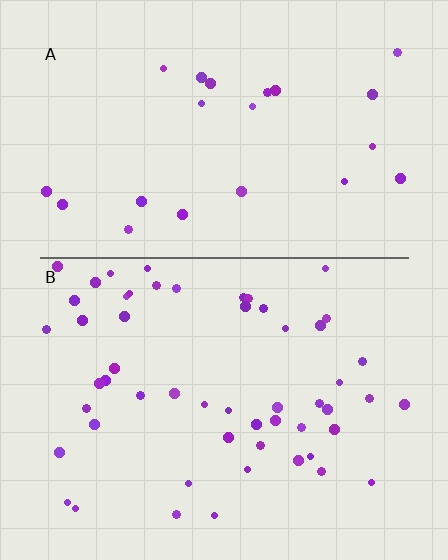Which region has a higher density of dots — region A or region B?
B (the bottom).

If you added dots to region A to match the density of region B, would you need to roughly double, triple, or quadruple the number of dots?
Approximately double.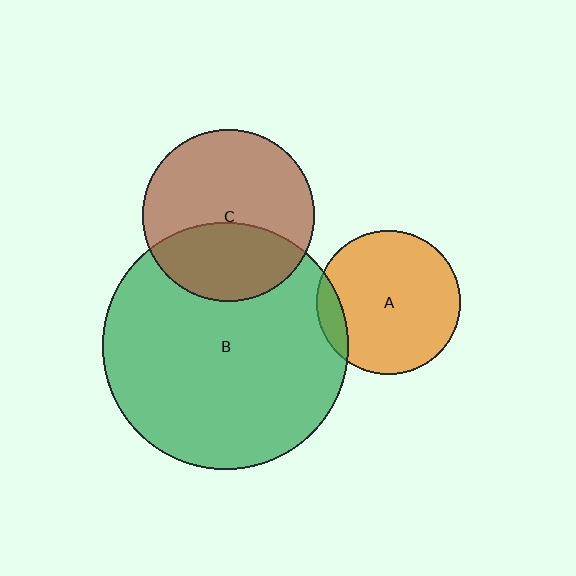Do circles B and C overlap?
Yes.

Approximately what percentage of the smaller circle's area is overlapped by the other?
Approximately 40%.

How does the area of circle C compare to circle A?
Approximately 1.4 times.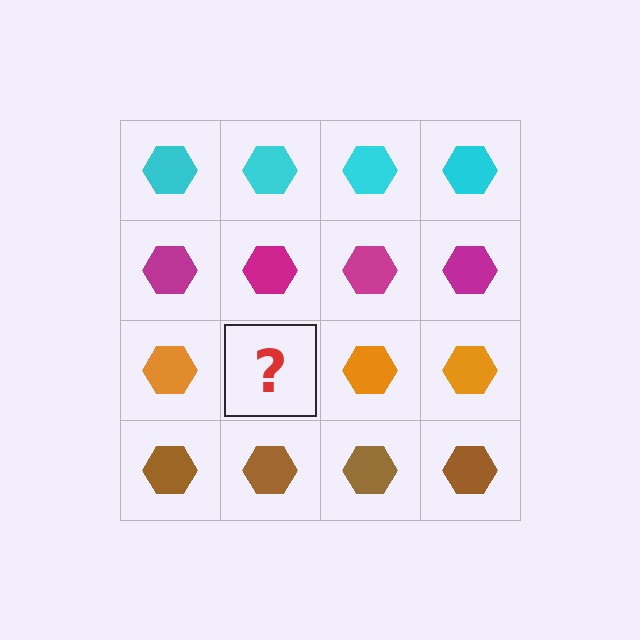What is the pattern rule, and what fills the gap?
The rule is that each row has a consistent color. The gap should be filled with an orange hexagon.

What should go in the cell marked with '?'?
The missing cell should contain an orange hexagon.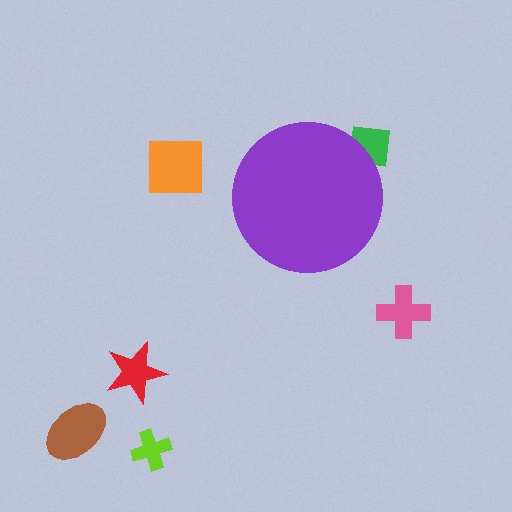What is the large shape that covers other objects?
A purple circle.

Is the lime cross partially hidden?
No, the lime cross is fully visible.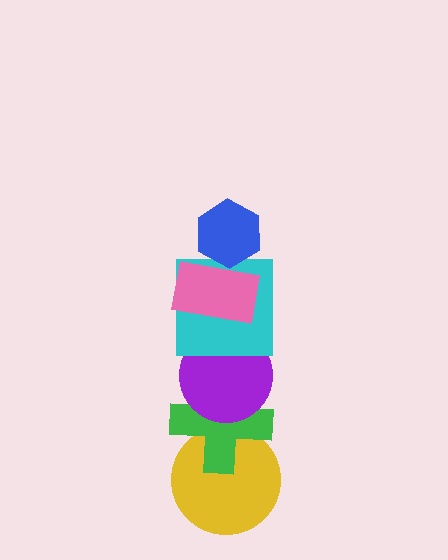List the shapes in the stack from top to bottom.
From top to bottom: the blue hexagon, the pink rectangle, the cyan square, the purple circle, the green cross, the yellow circle.